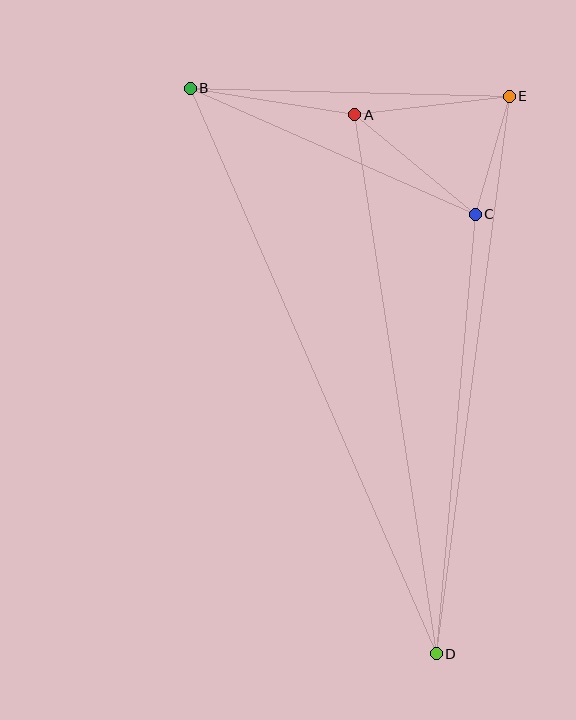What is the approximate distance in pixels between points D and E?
The distance between D and E is approximately 563 pixels.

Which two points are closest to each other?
Points C and E are closest to each other.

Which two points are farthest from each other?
Points B and D are farthest from each other.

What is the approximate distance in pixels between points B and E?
The distance between B and E is approximately 319 pixels.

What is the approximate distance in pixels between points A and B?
The distance between A and B is approximately 167 pixels.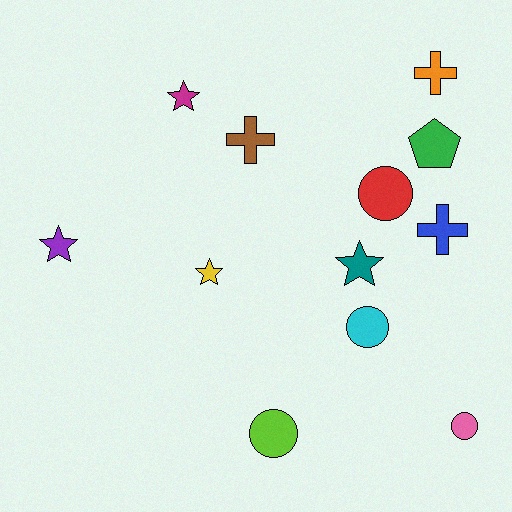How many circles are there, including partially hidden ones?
There are 4 circles.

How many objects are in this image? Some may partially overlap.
There are 12 objects.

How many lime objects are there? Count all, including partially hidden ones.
There is 1 lime object.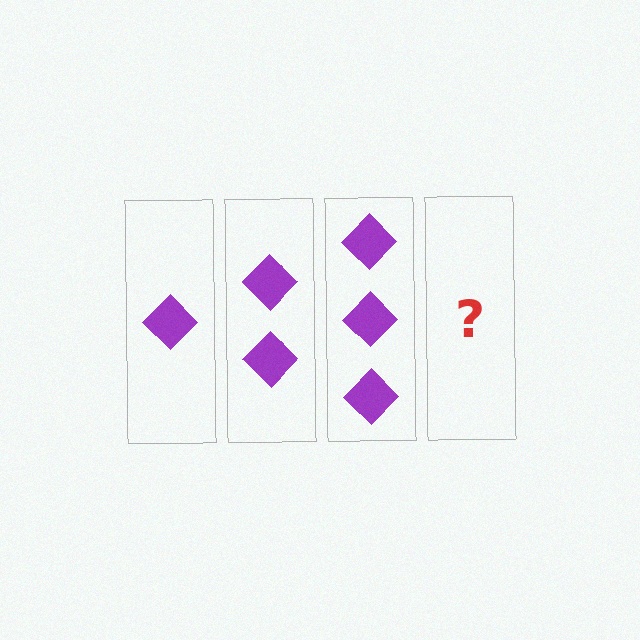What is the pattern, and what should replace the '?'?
The pattern is that each step adds one more diamond. The '?' should be 4 diamonds.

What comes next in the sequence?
The next element should be 4 diamonds.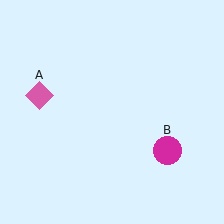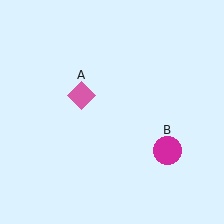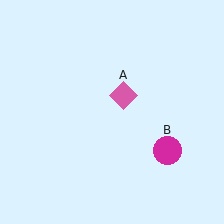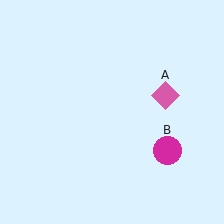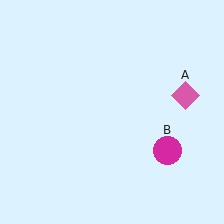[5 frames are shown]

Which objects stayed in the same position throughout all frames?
Magenta circle (object B) remained stationary.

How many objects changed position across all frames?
1 object changed position: pink diamond (object A).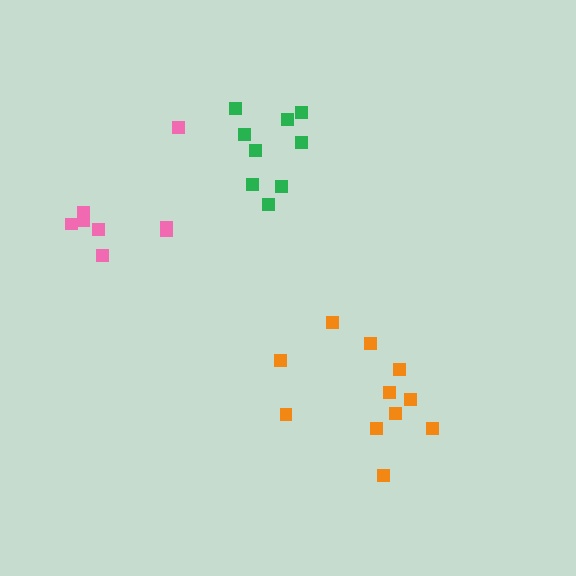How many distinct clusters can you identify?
There are 3 distinct clusters.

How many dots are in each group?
Group 1: 11 dots, Group 2: 8 dots, Group 3: 9 dots (28 total).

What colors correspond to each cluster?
The clusters are colored: orange, pink, green.